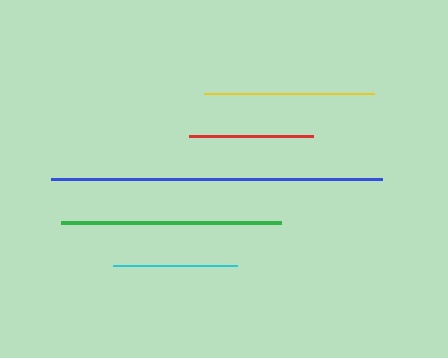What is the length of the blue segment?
The blue segment is approximately 331 pixels long.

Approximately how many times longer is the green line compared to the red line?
The green line is approximately 1.8 times the length of the red line.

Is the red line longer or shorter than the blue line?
The blue line is longer than the red line.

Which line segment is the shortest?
The cyan line is the shortest at approximately 124 pixels.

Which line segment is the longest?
The blue line is the longest at approximately 331 pixels.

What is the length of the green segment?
The green segment is approximately 220 pixels long.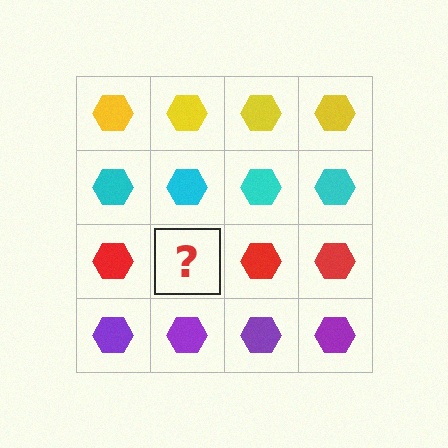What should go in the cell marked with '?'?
The missing cell should contain a red hexagon.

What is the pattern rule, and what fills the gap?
The rule is that each row has a consistent color. The gap should be filled with a red hexagon.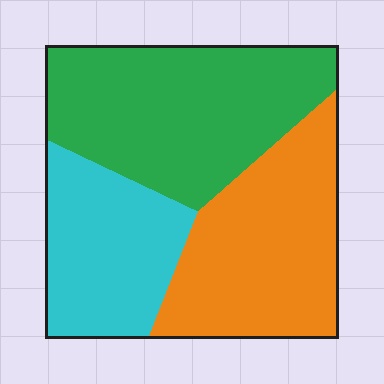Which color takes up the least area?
Cyan, at roughly 25%.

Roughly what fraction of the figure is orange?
Orange covers around 35% of the figure.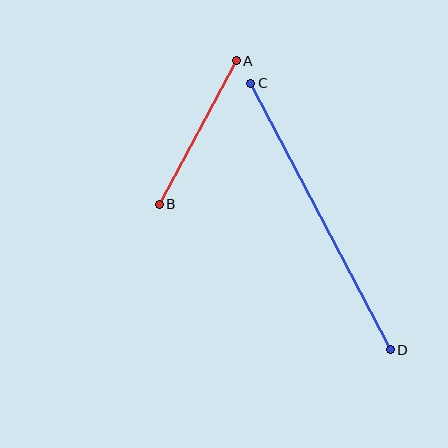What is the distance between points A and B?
The distance is approximately 163 pixels.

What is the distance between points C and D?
The distance is approximately 301 pixels.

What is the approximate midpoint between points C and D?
The midpoint is at approximately (320, 216) pixels.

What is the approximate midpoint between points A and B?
The midpoint is at approximately (198, 133) pixels.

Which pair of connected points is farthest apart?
Points C and D are farthest apart.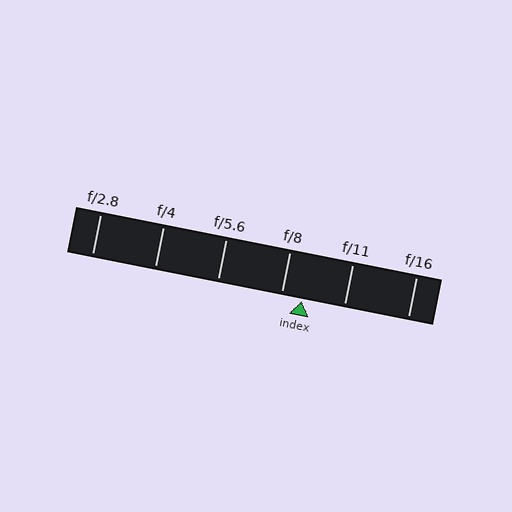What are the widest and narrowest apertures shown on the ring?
The widest aperture shown is f/2.8 and the narrowest is f/16.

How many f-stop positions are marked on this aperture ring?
There are 6 f-stop positions marked.